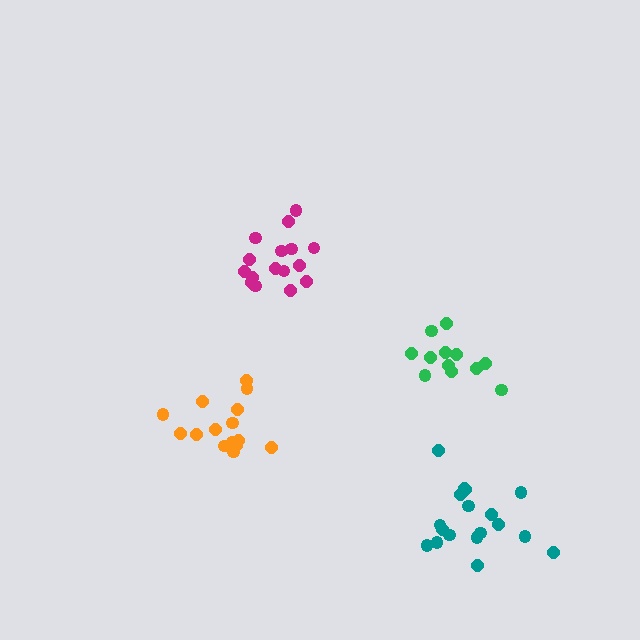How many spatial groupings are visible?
There are 4 spatial groupings.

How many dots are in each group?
Group 1: 16 dots, Group 2: 15 dots, Group 3: 18 dots, Group 4: 12 dots (61 total).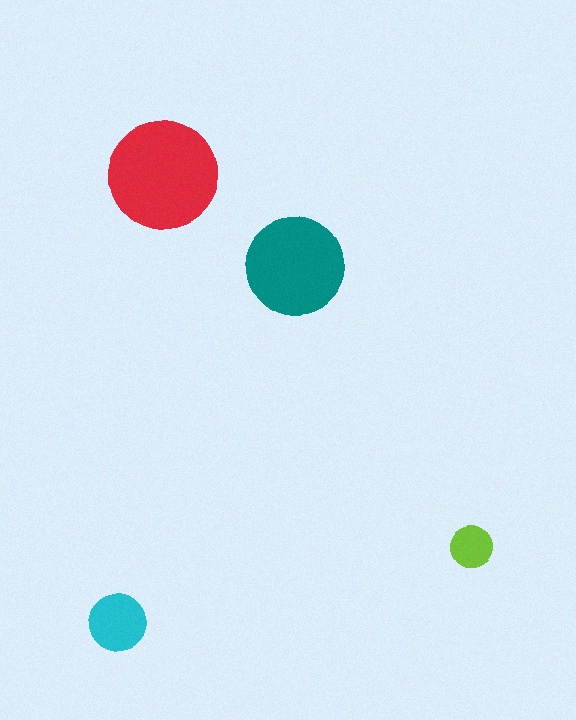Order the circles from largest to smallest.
the red one, the teal one, the cyan one, the lime one.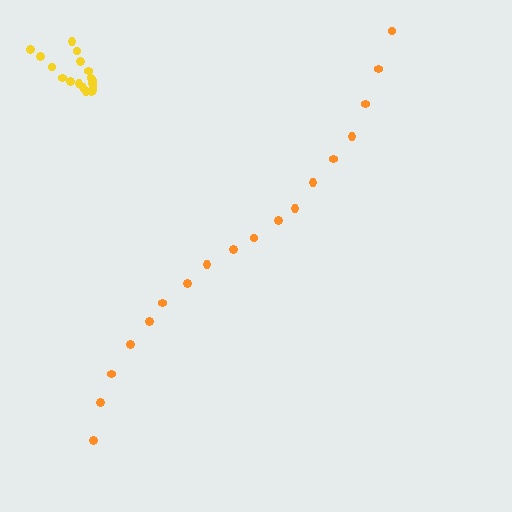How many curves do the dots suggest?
There are 2 distinct paths.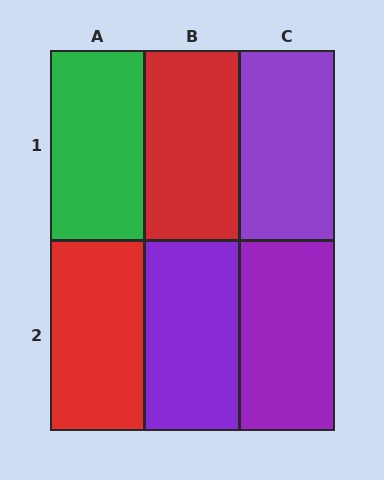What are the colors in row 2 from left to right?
Red, purple, purple.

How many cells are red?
2 cells are red.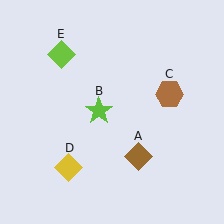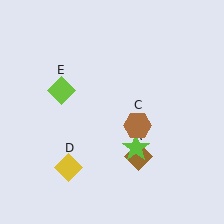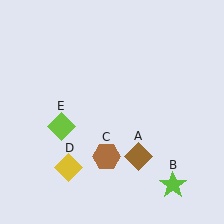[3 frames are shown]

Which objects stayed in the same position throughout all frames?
Brown diamond (object A) and yellow diamond (object D) remained stationary.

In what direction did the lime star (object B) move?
The lime star (object B) moved down and to the right.